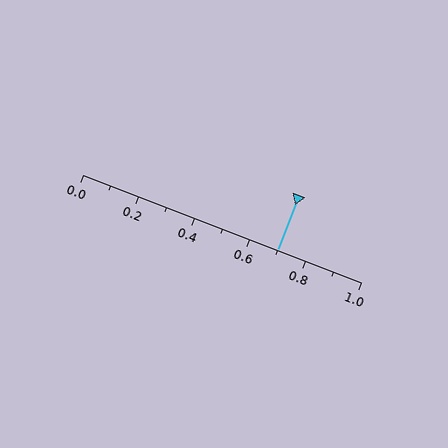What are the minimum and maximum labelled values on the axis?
The axis runs from 0.0 to 1.0.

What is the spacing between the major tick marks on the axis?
The major ticks are spaced 0.2 apart.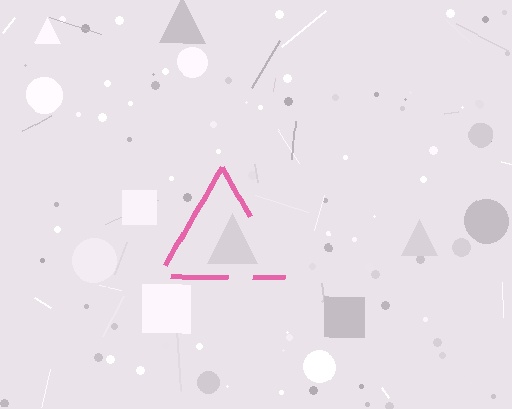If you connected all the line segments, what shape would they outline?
They would outline a triangle.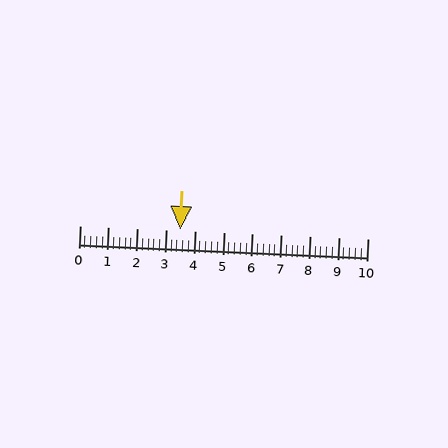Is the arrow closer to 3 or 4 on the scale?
The arrow is closer to 4.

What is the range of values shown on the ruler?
The ruler shows values from 0 to 10.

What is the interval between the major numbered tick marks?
The major tick marks are spaced 1 units apart.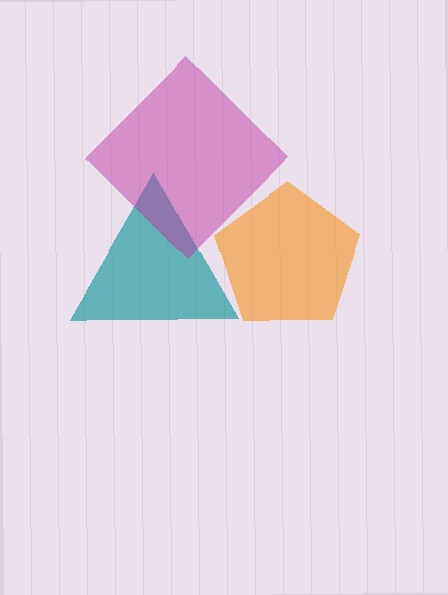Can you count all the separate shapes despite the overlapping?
Yes, there are 3 separate shapes.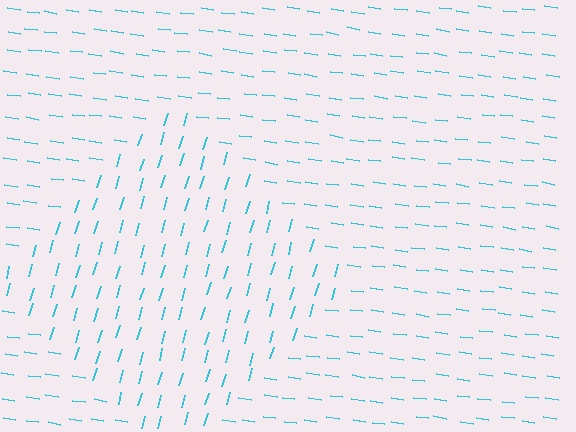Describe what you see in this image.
The image is filled with small cyan line segments. A diamond region in the image has lines oriented differently from the surrounding lines, creating a visible texture boundary.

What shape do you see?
I see a diamond.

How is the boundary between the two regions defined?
The boundary is defined purely by a change in line orientation (approximately 82 degrees difference). All lines are the same color and thickness.